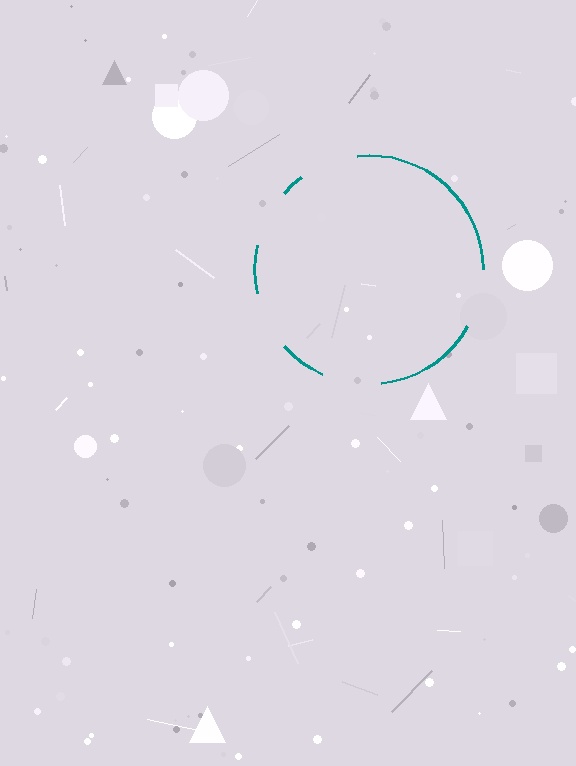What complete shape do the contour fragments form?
The contour fragments form a circle.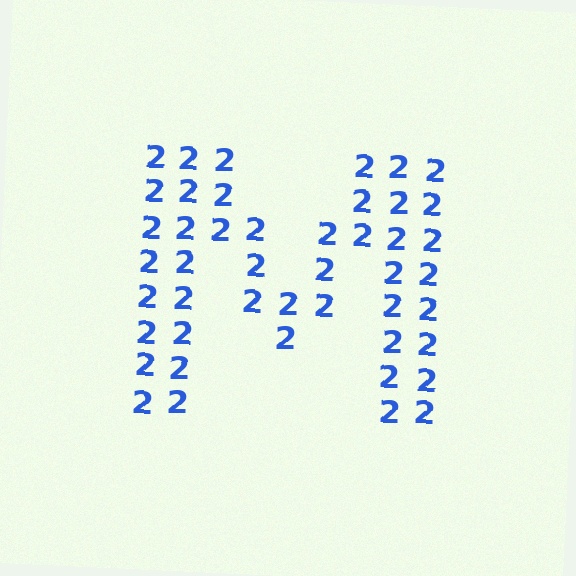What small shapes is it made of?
It is made of small digit 2's.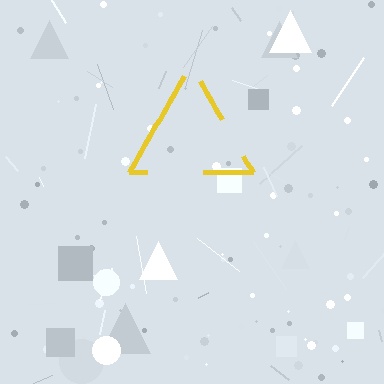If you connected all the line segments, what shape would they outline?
They would outline a triangle.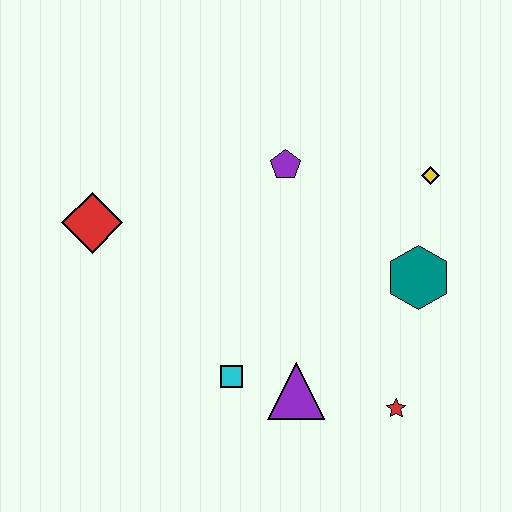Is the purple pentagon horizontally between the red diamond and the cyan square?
No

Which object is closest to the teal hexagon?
The yellow diamond is closest to the teal hexagon.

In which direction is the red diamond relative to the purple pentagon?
The red diamond is to the left of the purple pentagon.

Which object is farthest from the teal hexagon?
The red diamond is farthest from the teal hexagon.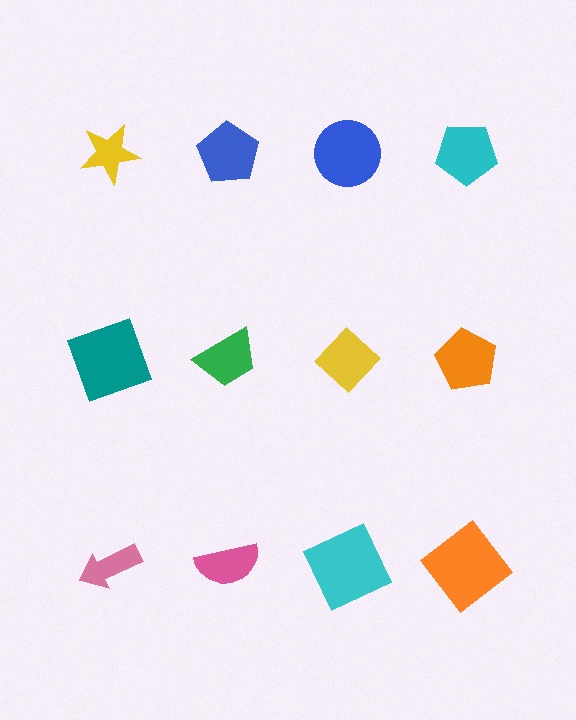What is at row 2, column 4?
An orange pentagon.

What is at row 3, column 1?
A pink arrow.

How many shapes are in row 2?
4 shapes.